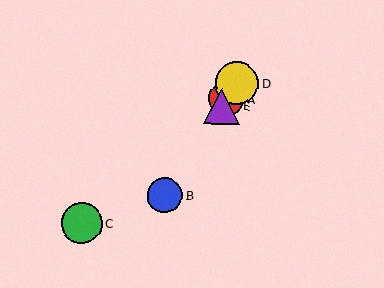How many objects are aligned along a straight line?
4 objects (A, B, D, E) are aligned along a straight line.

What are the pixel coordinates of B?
Object B is at (165, 195).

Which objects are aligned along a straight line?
Objects A, B, D, E are aligned along a straight line.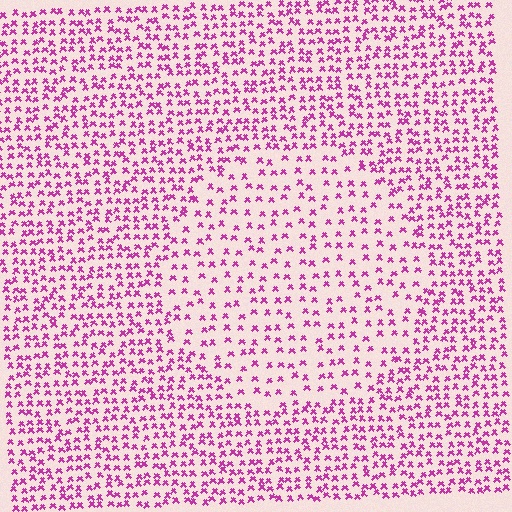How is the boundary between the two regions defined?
The boundary is defined by a change in element density (approximately 1.8x ratio). All elements are the same color, size, and shape.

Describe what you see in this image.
The image contains small magenta elements arranged at two different densities. A circle-shaped region is visible where the elements are less densely packed than the surrounding area.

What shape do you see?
I see a circle.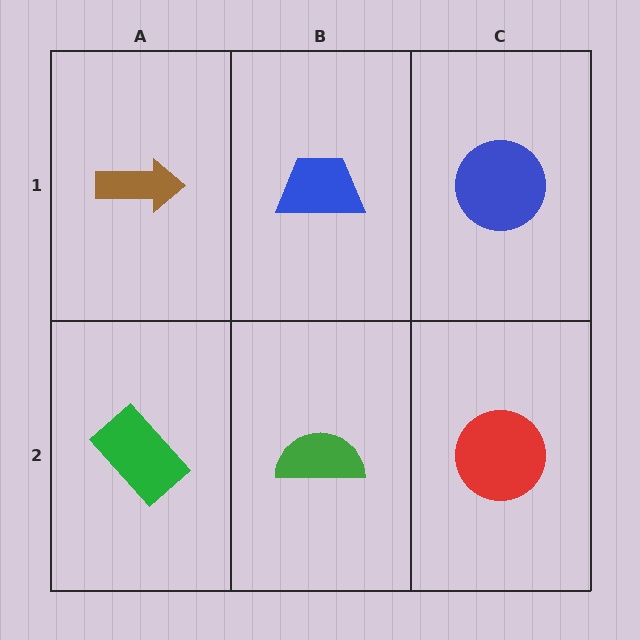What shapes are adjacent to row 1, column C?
A red circle (row 2, column C), a blue trapezoid (row 1, column B).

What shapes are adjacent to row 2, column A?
A brown arrow (row 1, column A), a green semicircle (row 2, column B).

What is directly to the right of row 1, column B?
A blue circle.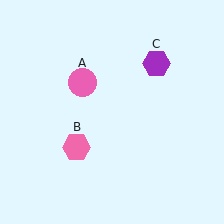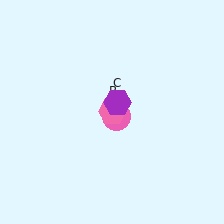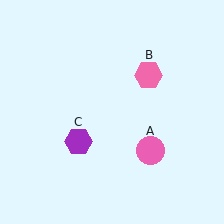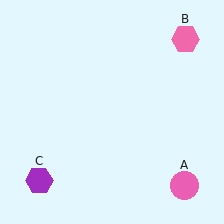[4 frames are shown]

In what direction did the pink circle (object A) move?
The pink circle (object A) moved down and to the right.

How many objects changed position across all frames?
3 objects changed position: pink circle (object A), pink hexagon (object B), purple hexagon (object C).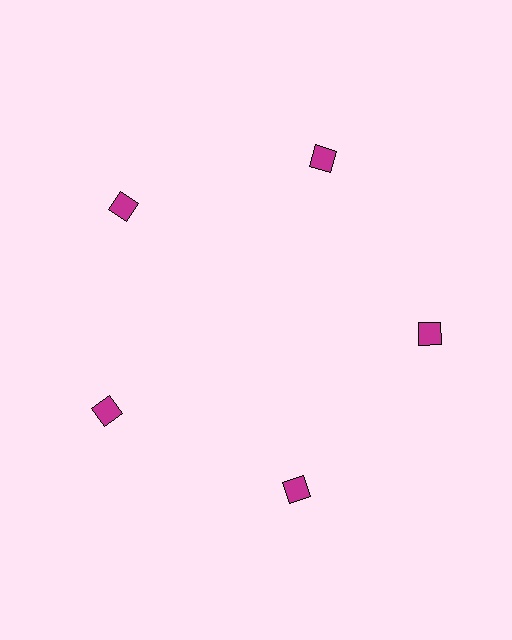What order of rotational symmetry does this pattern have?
This pattern has 5-fold rotational symmetry.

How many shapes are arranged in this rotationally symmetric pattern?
There are 5 shapes, arranged in 5 groups of 1.